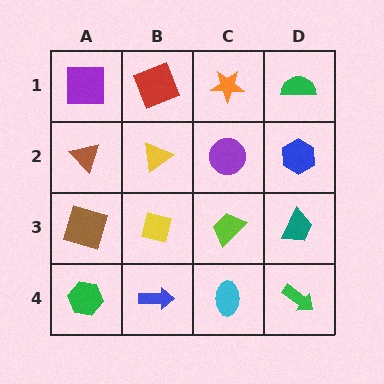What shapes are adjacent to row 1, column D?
A blue hexagon (row 2, column D), an orange star (row 1, column C).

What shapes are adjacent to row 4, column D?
A teal trapezoid (row 3, column D), a cyan ellipse (row 4, column C).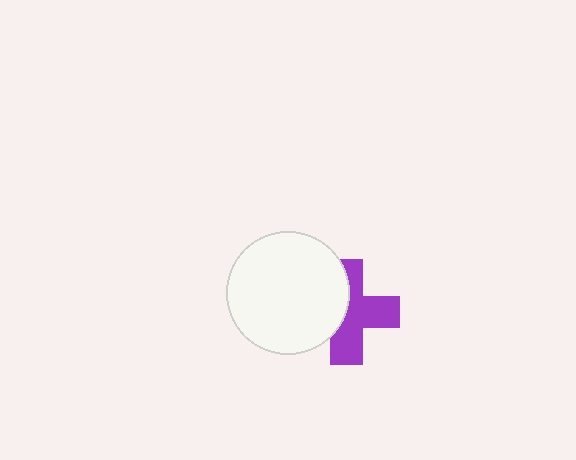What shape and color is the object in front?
The object in front is a white circle.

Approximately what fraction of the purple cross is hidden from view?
Roughly 40% of the purple cross is hidden behind the white circle.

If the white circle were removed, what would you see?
You would see the complete purple cross.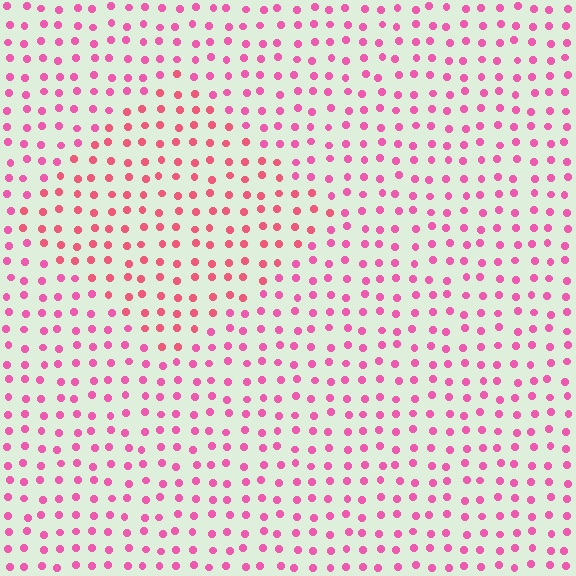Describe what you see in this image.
The image is filled with small pink elements in a uniform arrangement. A diamond-shaped region is visible where the elements are tinted to a slightly different hue, forming a subtle color boundary.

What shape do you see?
I see a diamond.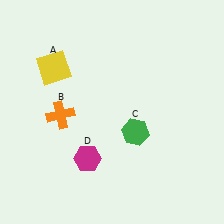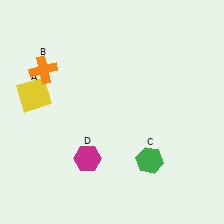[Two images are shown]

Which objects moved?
The objects that moved are: the yellow square (A), the orange cross (B), the green hexagon (C).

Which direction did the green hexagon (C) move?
The green hexagon (C) moved down.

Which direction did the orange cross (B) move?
The orange cross (B) moved up.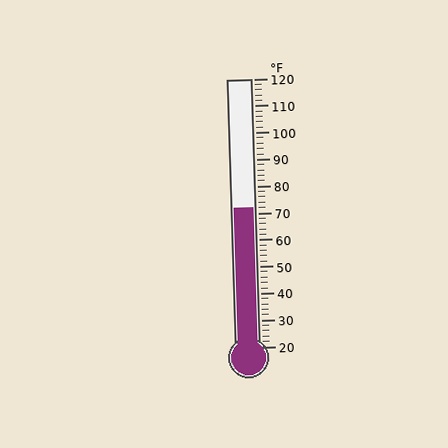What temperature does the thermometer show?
The thermometer shows approximately 72°F.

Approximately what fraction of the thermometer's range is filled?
The thermometer is filled to approximately 50% of its range.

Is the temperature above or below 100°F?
The temperature is below 100°F.